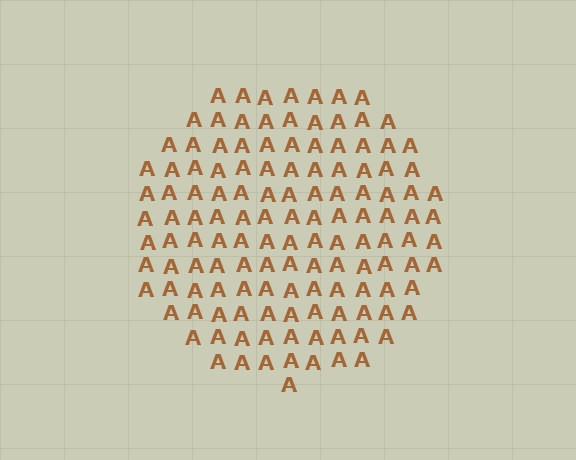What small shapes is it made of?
It is made of small letter A's.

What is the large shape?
The large shape is a circle.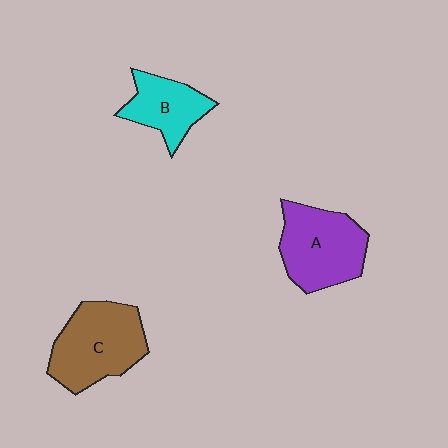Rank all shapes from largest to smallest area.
From largest to smallest: C (brown), A (purple), B (cyan).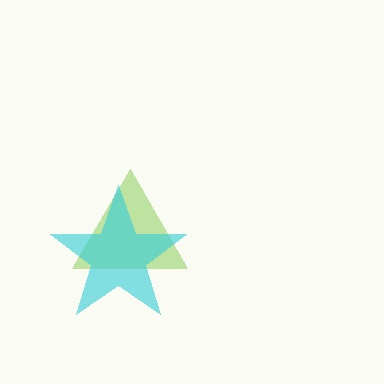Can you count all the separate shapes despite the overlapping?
Yes, there are 2 separate shapes.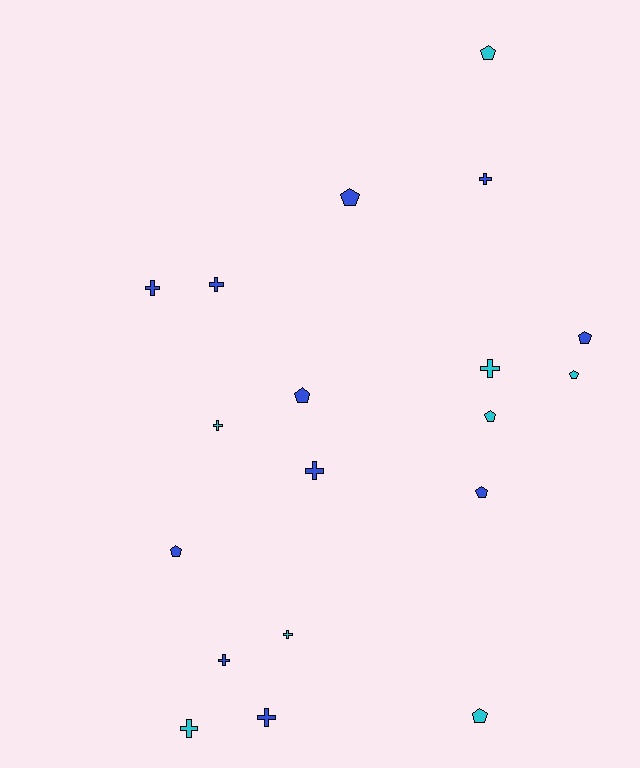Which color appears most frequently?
Blue, with 11 objects.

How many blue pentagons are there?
There are 5 blue pentagons.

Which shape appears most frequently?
Cross, with 10 objects.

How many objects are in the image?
There are 19 objects.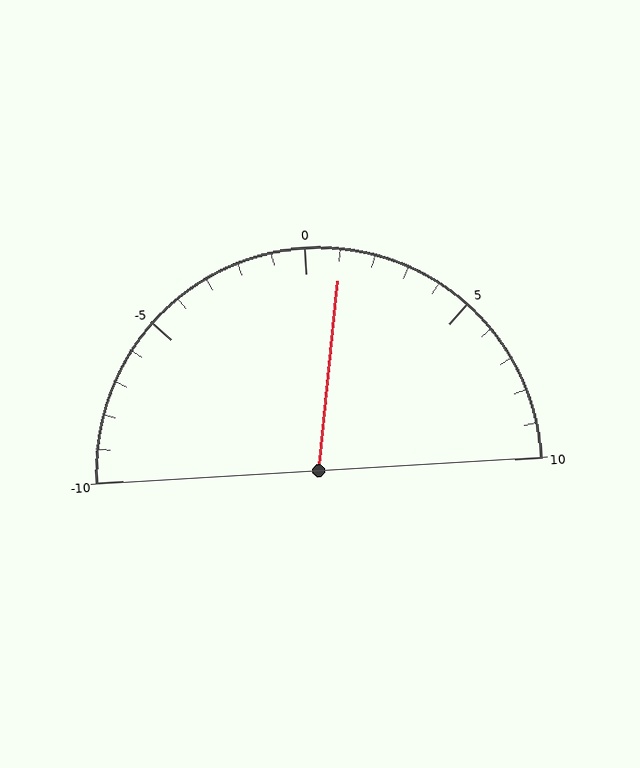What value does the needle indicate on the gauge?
The needle indicates approximately 1.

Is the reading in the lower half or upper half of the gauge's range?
The reading is in the upper half of the range (-10 to 10).